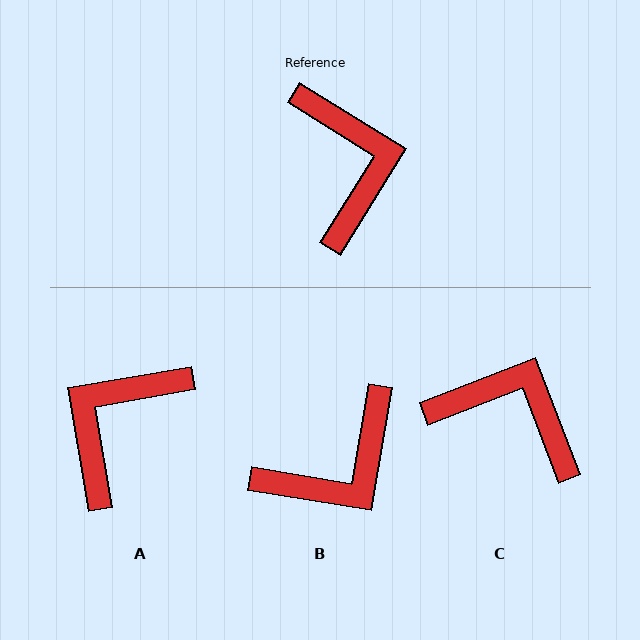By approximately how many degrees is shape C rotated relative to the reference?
Approximately 53 degrees counter-clockwise.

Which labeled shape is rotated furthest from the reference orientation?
A, about 132 degrees away.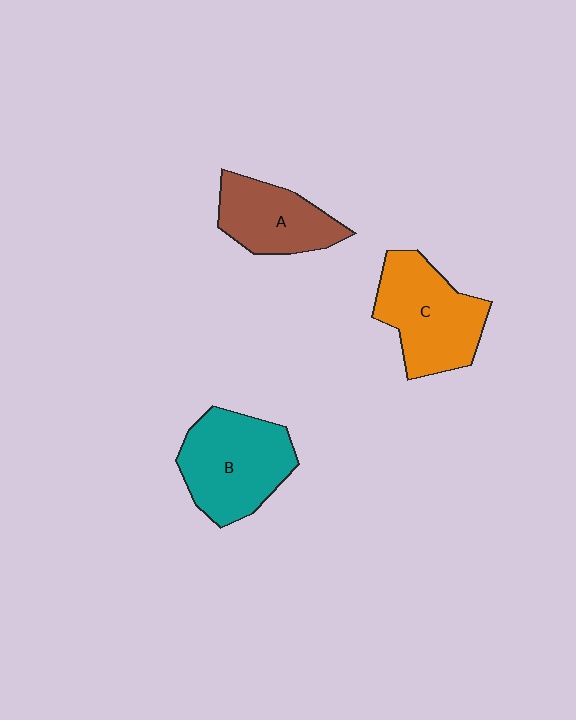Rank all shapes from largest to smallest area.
From largest to smallest: B (teal), C (orange), A (brown).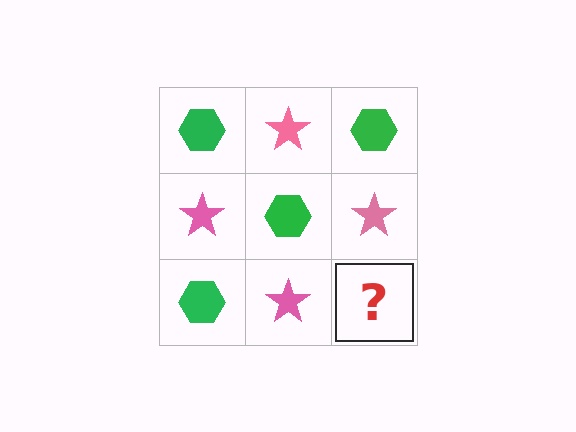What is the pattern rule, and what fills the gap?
The rule is that it alternates green hexagon and pink star in a checkerboard pattern. The gap should be filled with a green hexagon.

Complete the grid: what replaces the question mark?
The question mark should be replaced with a green hexagon.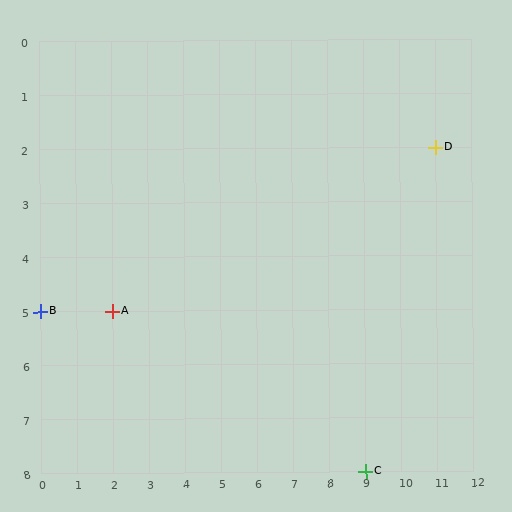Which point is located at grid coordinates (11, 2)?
Point D is at (11, 2).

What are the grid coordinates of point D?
Point D is at grid coordinates (11, 2).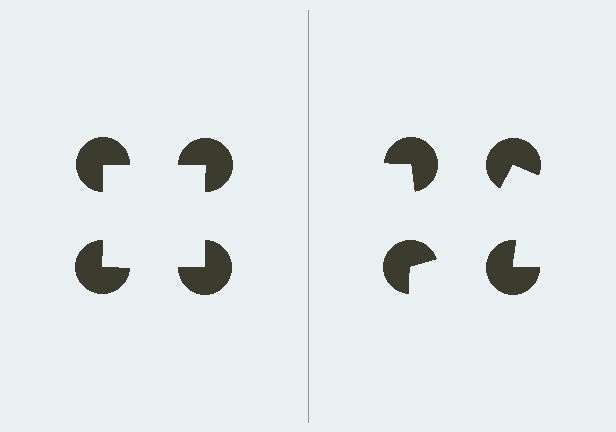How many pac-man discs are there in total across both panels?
8 — 4 on each side.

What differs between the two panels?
The pac-man discs are positioned identically on both sides; only the wedge orientations differ. On the left they align to a square; on the right they are misaligned.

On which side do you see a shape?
An illusory square appears on the left side. On the right side the wedge cuts are rotated, so no coherent shape forms.